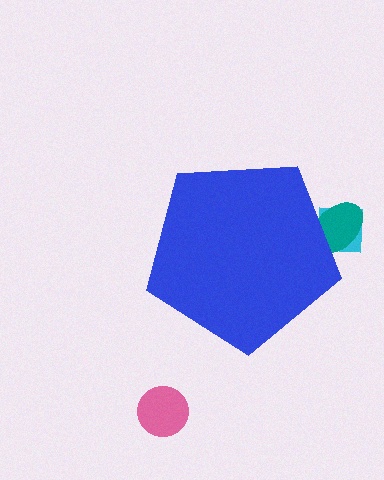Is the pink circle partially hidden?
No, the pink circle is fully visible.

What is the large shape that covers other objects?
A blue pentagon.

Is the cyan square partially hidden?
Yes, the cyan square is partially hidden behind the blue pentagon.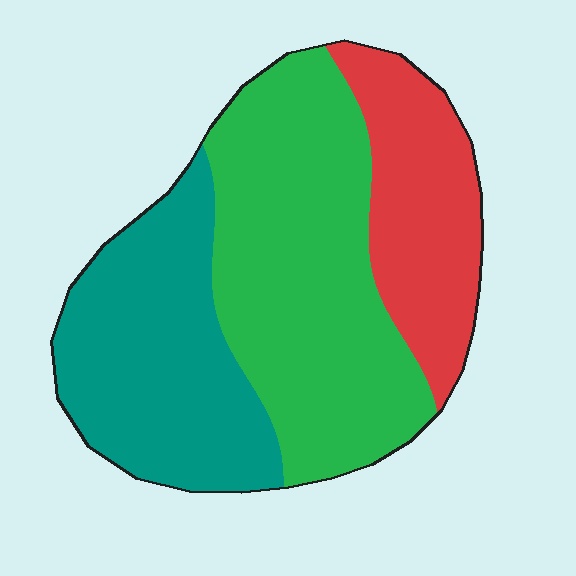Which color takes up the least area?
Red, at roughly 20%.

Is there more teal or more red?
Teal.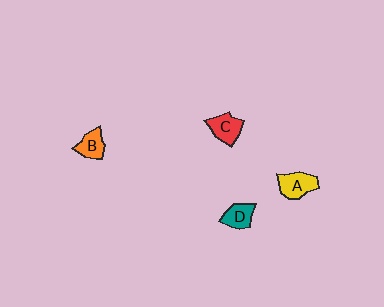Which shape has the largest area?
Shape A (yellow).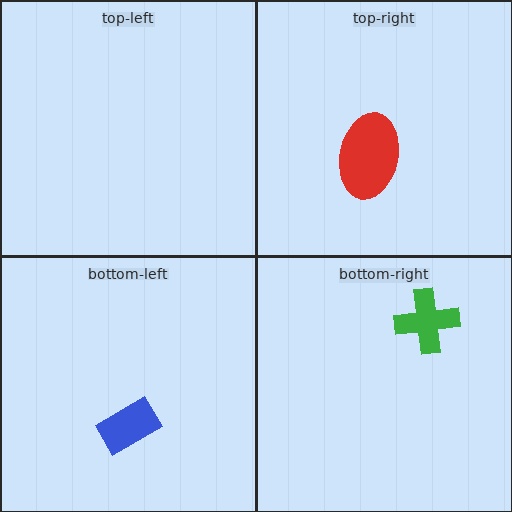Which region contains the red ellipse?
The top-right region.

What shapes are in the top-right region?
The red ellipse.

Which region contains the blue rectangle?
The bottom-left region.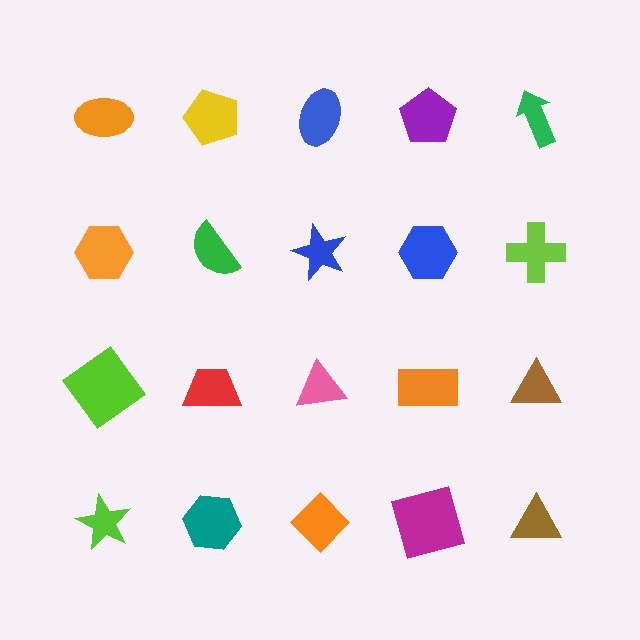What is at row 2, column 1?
An orange hexagon.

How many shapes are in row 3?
5 shapes.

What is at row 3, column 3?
A pink triangle.